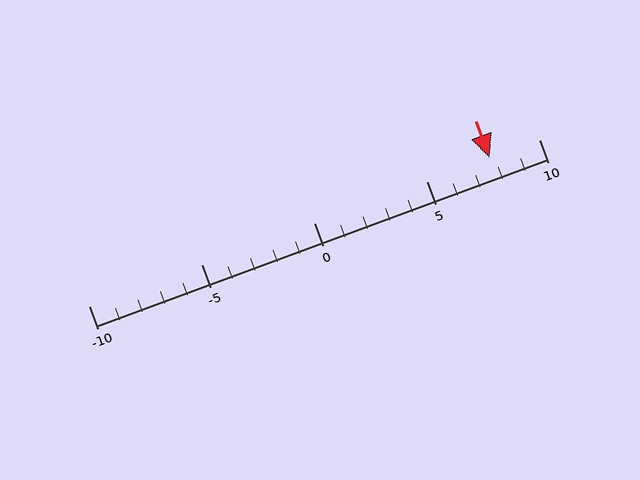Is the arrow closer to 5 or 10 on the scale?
The arrow is closer to 10.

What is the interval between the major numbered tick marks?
The major tick marks are spaced 5 units apart.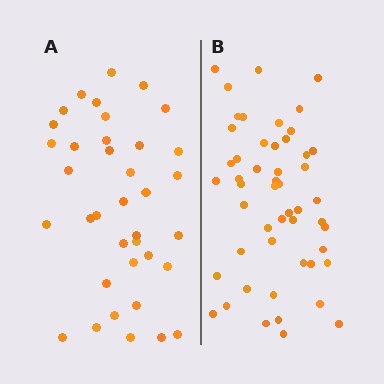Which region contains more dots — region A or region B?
Region B (the right region) has more dots.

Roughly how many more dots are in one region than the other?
Region B has approximately 15 more dots than region A.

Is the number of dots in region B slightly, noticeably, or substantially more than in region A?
Region B has noticeably more, but not dramatically so. The ratio is roughly 1.4 to 1.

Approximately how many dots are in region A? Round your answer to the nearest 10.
About 40 dots. (The exact count is 37, which rounds to 40.)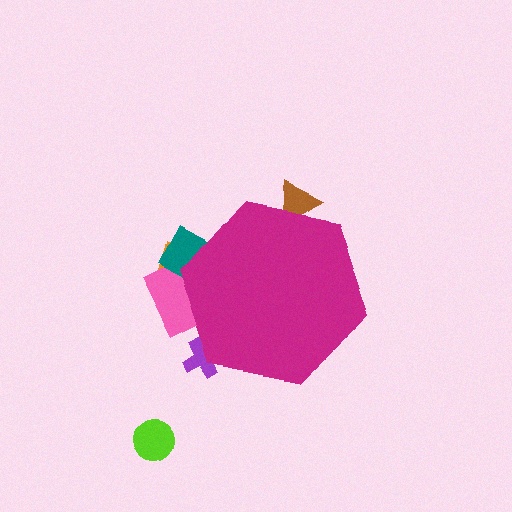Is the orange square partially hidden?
Yes, the orange square is partially hidden behind the magenta hexagon.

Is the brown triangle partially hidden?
Yes, the brown triangle is partially hidden behind the magenta hexagon.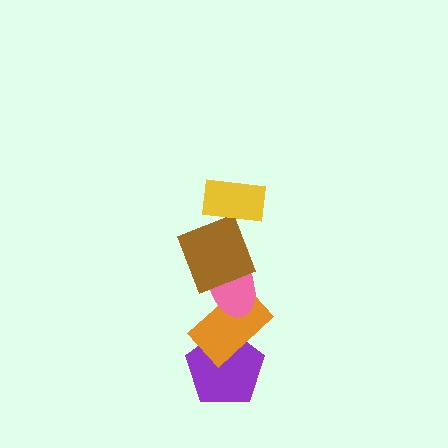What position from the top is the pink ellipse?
The pink ellipse is 3rd from the top.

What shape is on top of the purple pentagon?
The orange rectangle is on top of the purple pentagon.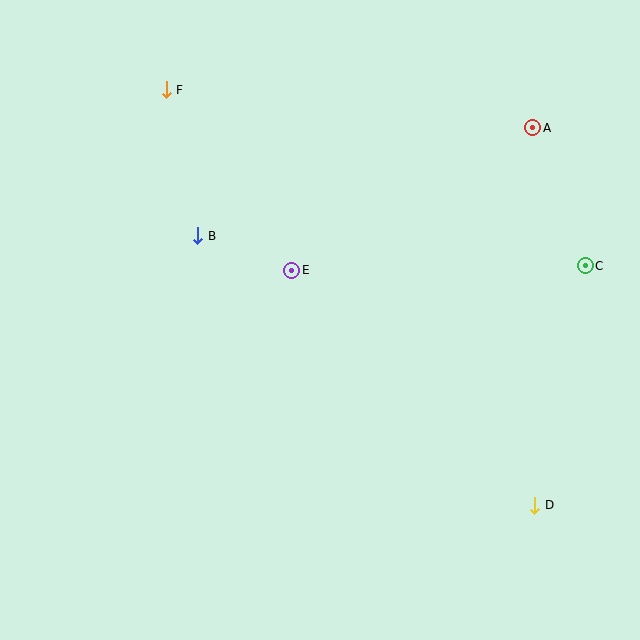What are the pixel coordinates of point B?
Point B is at (198, 236).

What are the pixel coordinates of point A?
Point A is at (533, 128).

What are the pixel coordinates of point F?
Point F is at (166, 90).